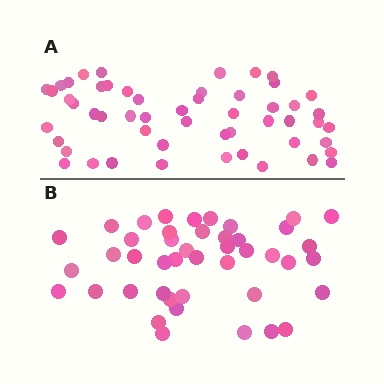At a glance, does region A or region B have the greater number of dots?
Region A (the top region) has more dots.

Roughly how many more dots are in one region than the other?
Region A has roughly 8 or so more dots than region B.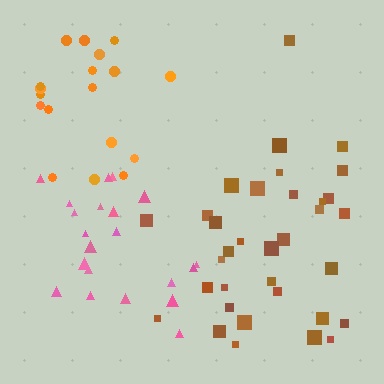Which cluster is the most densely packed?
Brown.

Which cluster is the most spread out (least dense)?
Orange.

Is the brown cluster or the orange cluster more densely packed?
Brown.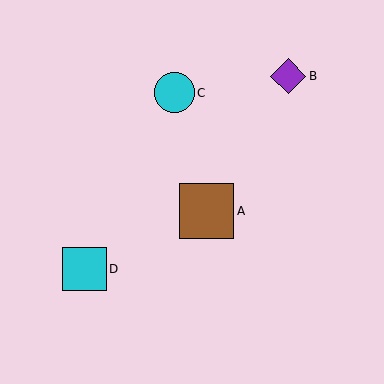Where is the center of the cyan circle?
The center of the cyan circle is at (175, 93).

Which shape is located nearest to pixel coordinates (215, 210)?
The brown square (labeled A) at (207, 211) is nearest to that location.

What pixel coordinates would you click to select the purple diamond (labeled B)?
Click at (288, 76) to select the purple diamond B.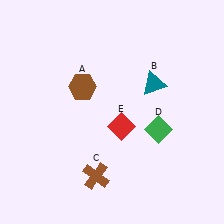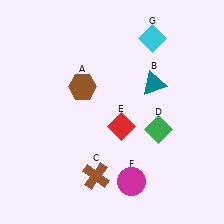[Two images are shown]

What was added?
A magenta circle (F), a cyan diamond (G) were added in Image 2.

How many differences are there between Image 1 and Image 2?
There are 2 differences between the two images.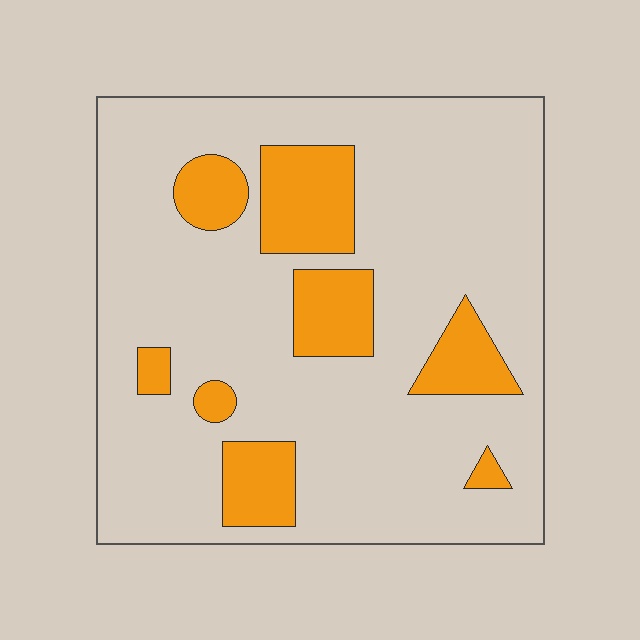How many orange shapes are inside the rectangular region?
8.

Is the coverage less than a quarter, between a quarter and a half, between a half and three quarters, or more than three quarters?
Less than a quarter.